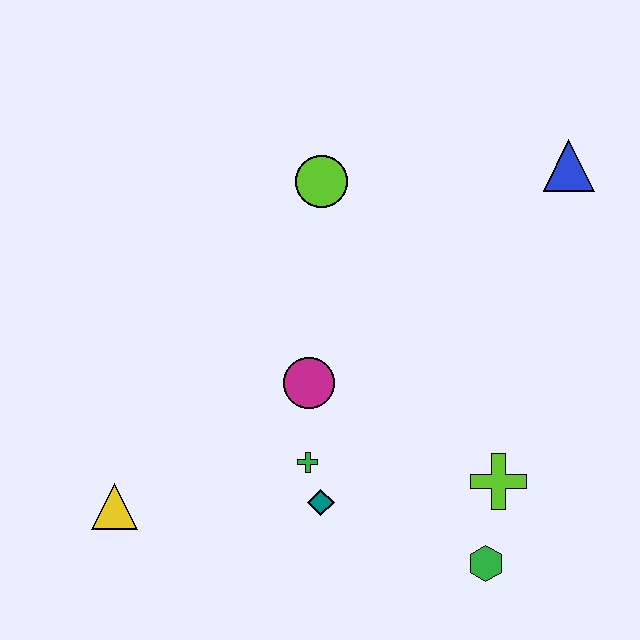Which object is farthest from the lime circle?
The green hexagon is farthest from the lime circle.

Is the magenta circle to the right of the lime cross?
No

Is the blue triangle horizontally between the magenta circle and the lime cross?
No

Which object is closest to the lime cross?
The green hexagon is closest to the lime cross.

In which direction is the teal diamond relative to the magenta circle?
The teal diamond is below the magenta circle.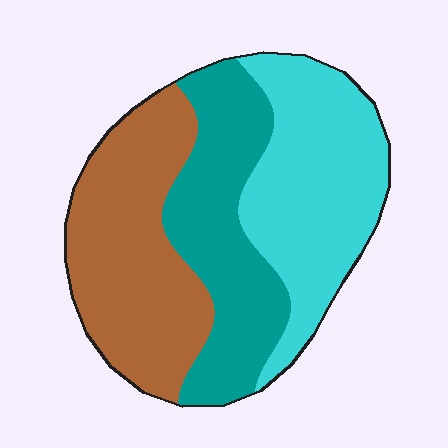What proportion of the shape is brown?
Brown takes up about one third (1/3) of the shape.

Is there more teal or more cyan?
Cyan.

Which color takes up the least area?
Teal, at roughly 30%.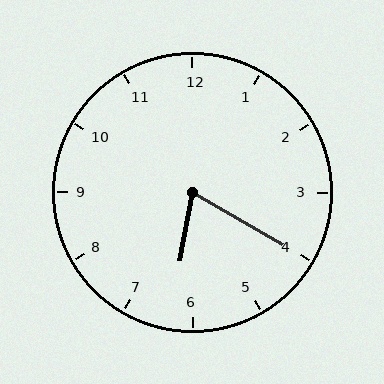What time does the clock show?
6:20.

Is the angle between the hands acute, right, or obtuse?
It is acute.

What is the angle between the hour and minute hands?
Approximately 70 degrees.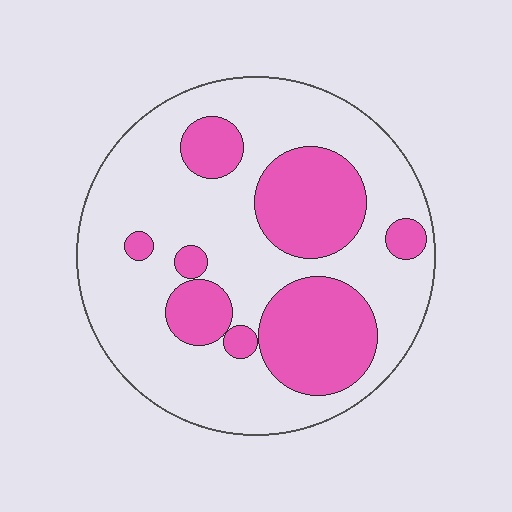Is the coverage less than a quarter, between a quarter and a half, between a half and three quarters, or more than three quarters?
Between a quarter and a half.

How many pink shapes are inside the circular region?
8.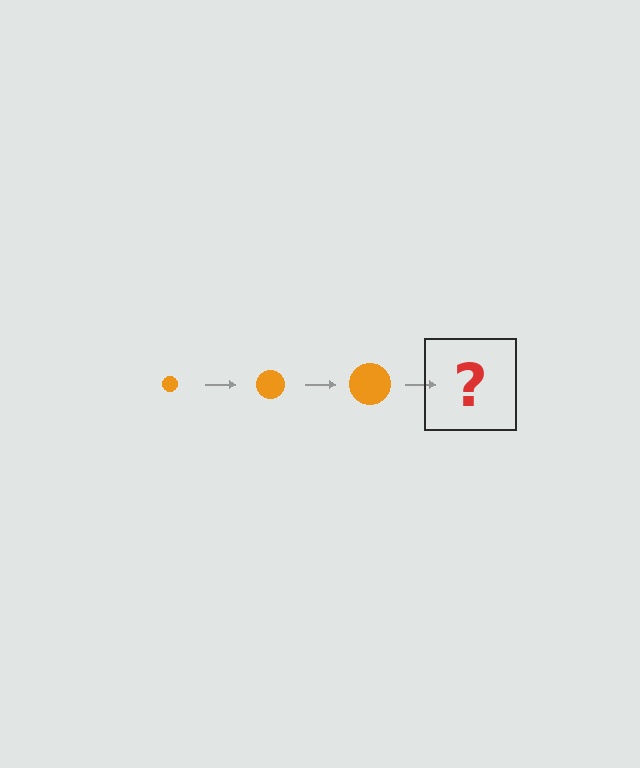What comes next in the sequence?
The next element should be an orange circle, larger than the previous one.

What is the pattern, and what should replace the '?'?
The pattern is that the circle gets progressively larger each step. The '?' should be an orange circle, larger than the previous one.